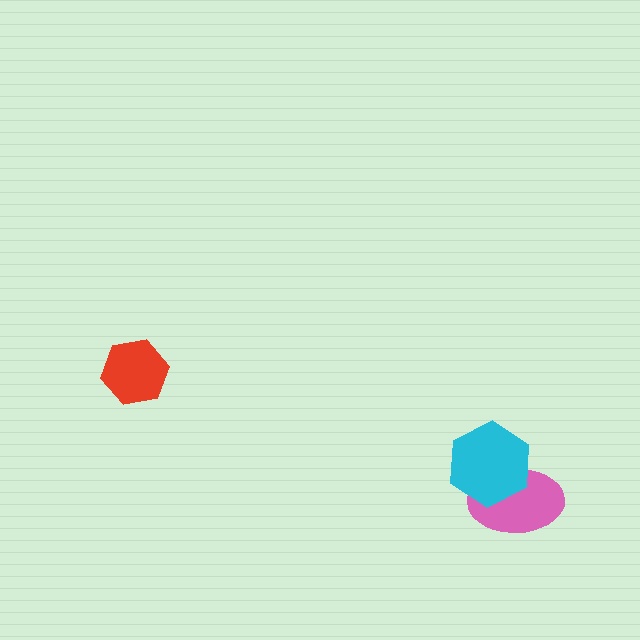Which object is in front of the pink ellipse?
The cyan hexagon is in front of the pink ellipse.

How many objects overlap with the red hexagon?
0 objects overlap with the red hexagon.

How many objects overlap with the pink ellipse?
1 object overlaps with the pink ellipse.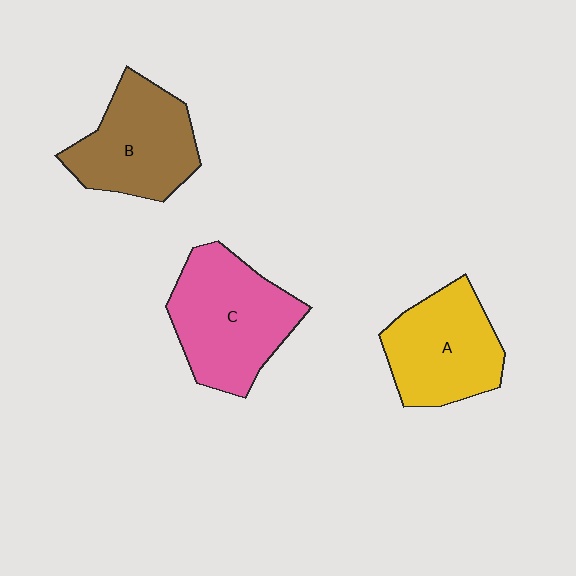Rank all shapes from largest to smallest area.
From largest to smallest: C (pink), B (brown), A (yellow).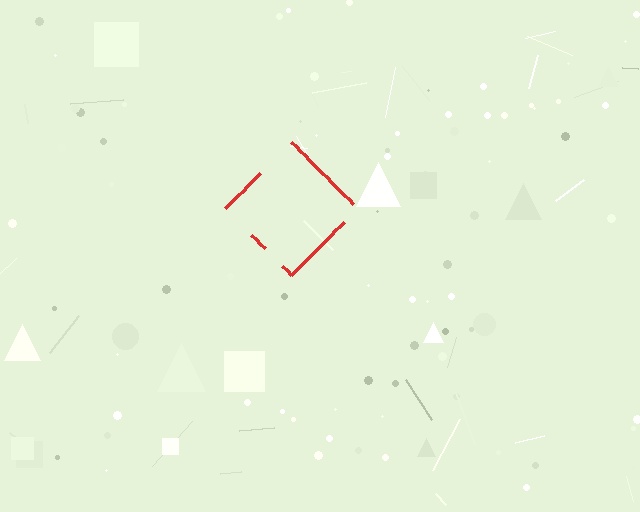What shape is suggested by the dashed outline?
The dashed outline suggests a diamond.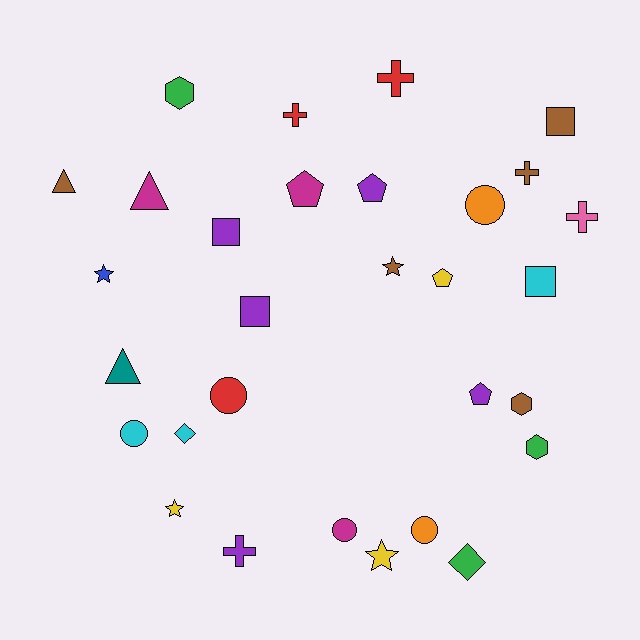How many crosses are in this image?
There are 5 crosses.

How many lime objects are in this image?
There are no lime objects.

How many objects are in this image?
There are 30 objects.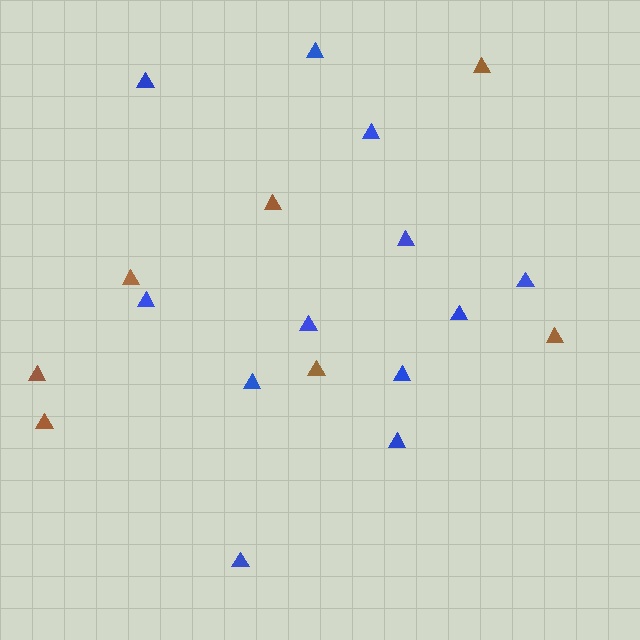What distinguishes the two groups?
There are 2 groups: one group of brown triangles (7) and one group of blue triangles (12).